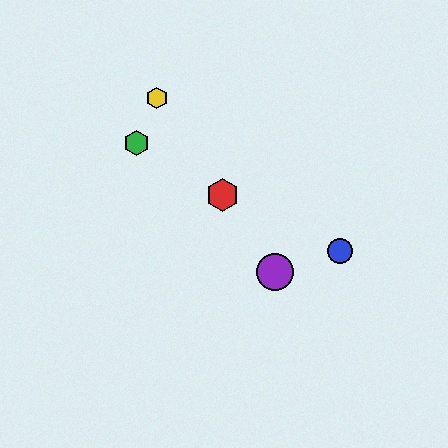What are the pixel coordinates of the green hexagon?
The green hexagon is at (136, 143).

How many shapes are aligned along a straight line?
3 shapes (the red hexagon, the yellow hexagon, the purple circle) are aligned along a straight line.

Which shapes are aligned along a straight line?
The red hexagon, the yellow hexagon, the purple circle are aligned along a straight line.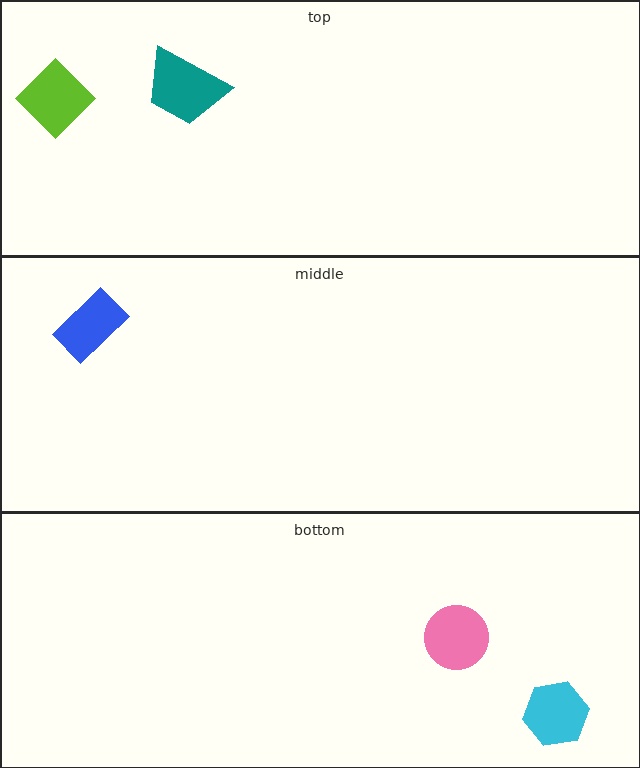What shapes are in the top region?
The teal trapezoid, the lime diamond.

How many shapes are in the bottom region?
2.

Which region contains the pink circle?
The bottom region.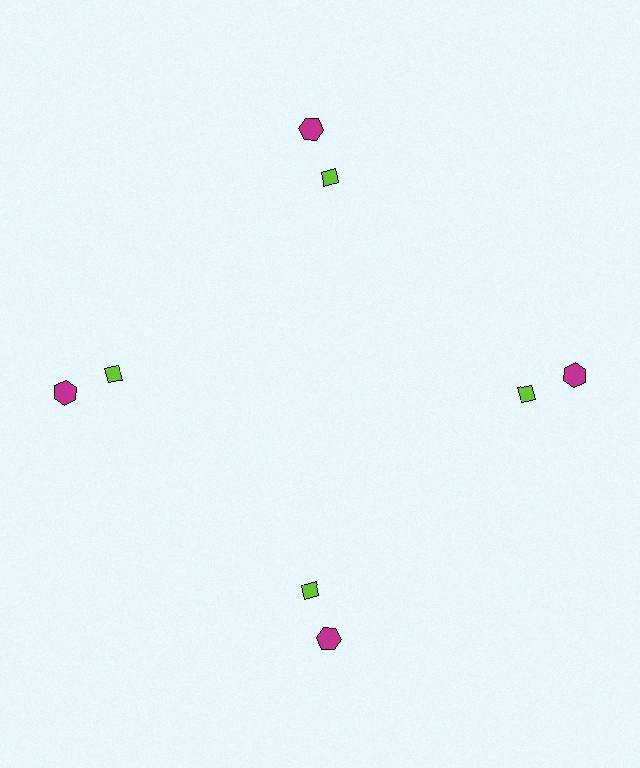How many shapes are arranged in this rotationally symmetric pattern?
There are 8 shapes, arranged in 4 groups of 2.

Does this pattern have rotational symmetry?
Yes, this pattern has 4-fold rotational symmetry. It looks the same after rotating 90 degrees around the center.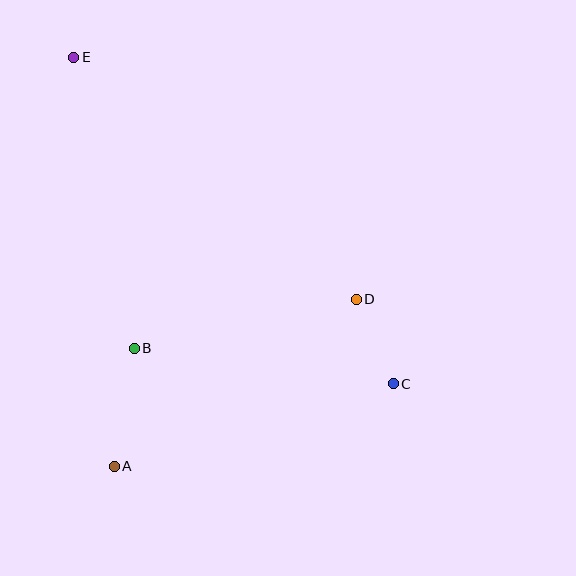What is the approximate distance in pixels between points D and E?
The distance between D and E is approximately 372 pixels.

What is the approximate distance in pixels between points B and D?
The distance between B and D is approximately 227 pixels.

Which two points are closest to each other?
Points C and D are closest to each other.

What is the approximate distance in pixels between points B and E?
The distance between B and E is approximately 297 pixels.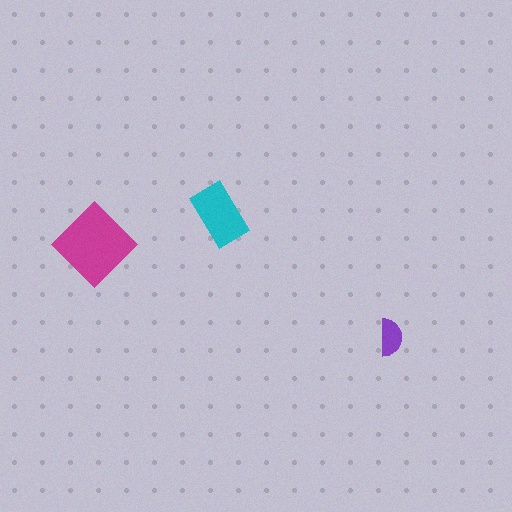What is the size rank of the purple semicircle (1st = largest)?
3rd.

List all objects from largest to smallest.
The magenta diamond, the cyan rectangle, the purple semicircle.